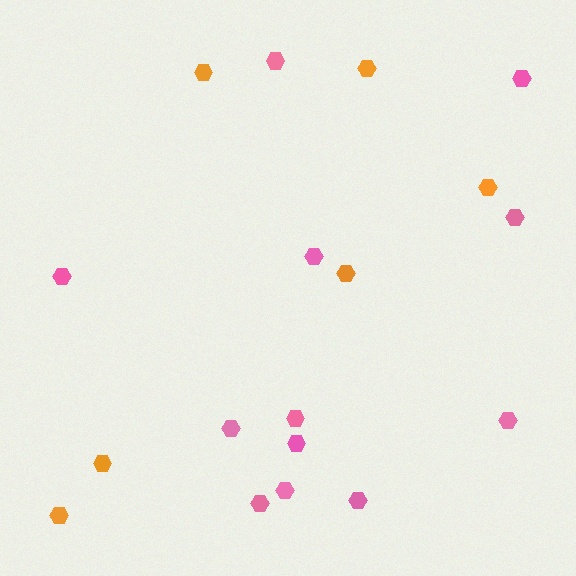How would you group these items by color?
There are 2 groups: one group of pink hexagons (12) and one group of orange hexagons (6).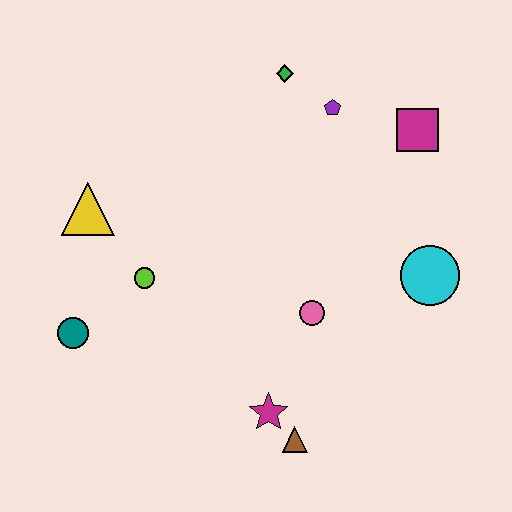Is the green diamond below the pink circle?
No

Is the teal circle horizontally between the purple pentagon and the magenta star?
No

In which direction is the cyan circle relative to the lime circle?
The cyan circle is to the right of the lime circle.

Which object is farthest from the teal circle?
The magenta square is farthest from the teal circle.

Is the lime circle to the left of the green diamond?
Yes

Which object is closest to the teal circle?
The lime circle is closest to the teal circle.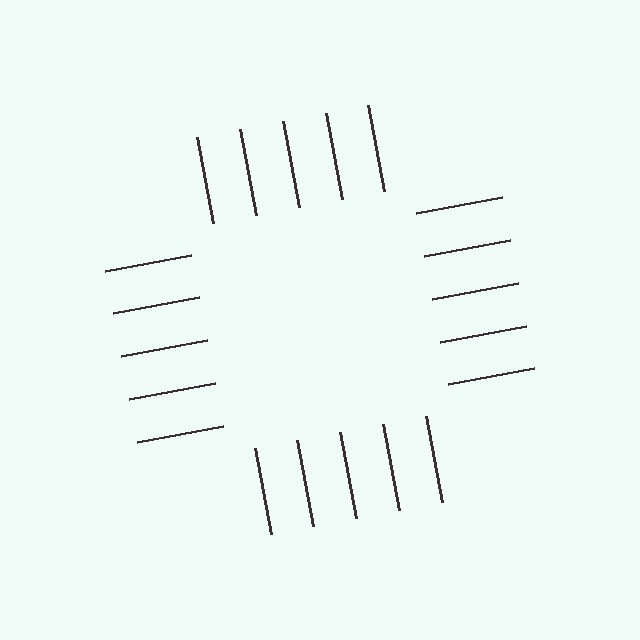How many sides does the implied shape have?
4 sides — the line-ends trace a square.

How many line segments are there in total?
20 — 5 along each of the 4 edges.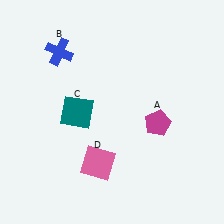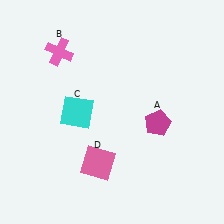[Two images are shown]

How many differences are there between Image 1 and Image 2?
There are 2 differences between the two images.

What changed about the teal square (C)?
In Image 1, C is teal. In Image 2, it changed to cyan.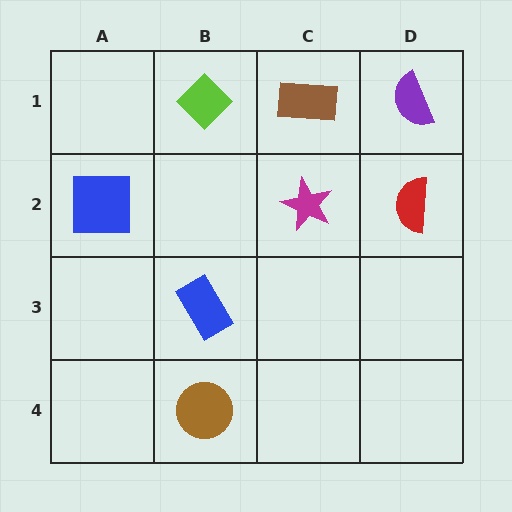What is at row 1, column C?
A brown rectangle.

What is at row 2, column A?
A blue square.